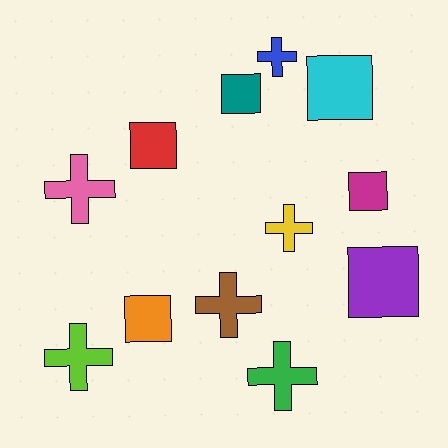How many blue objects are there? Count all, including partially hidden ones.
There is 1 blue object.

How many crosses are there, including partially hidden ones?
There are 6 crosses.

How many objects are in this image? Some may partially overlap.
There are 12 objects.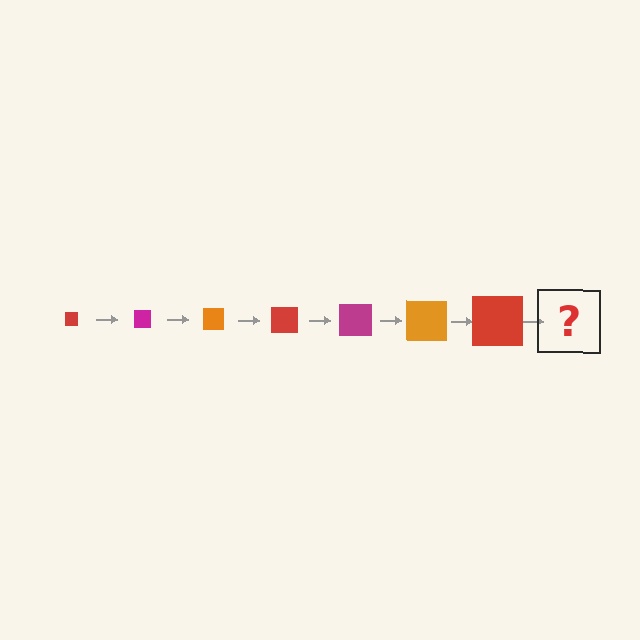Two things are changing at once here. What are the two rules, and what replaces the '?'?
The two rules are that the square grows larger each step and the color cycles through red, magenta, and orange. The '?' should be a magenta square, larger than the previous one.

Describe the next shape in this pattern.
It should be a magenta square, larger than the previous one.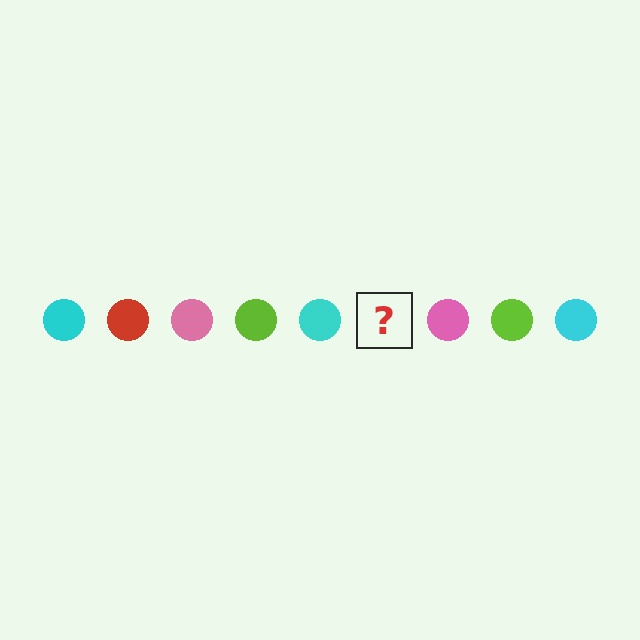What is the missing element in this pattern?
The missing element is a red circle.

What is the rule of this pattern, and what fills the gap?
The rule is that the pattern cycles through cyan, red, pink, lime circles. The gap should be filled with a red circle.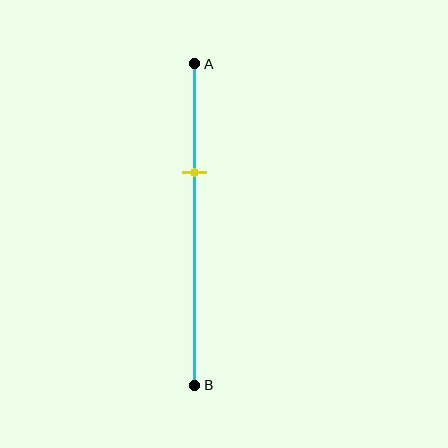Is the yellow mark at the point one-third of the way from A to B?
Yes, the mark is approximately at the one-third point.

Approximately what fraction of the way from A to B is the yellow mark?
The yellow mark is approximately 35% of the way from A to B.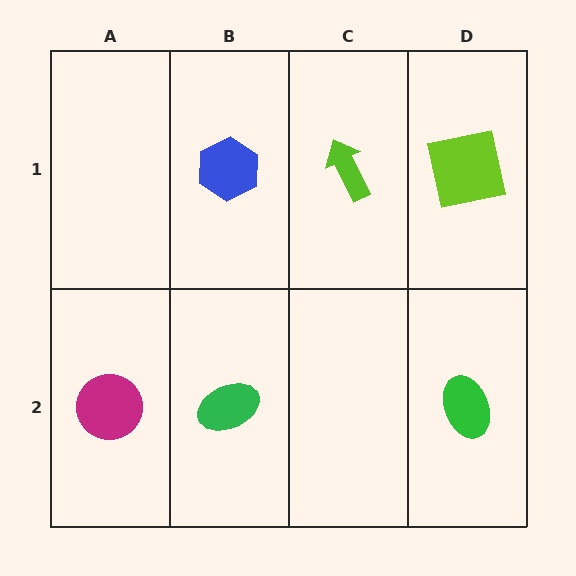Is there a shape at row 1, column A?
No, that cell is empty.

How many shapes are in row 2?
3 shapes.